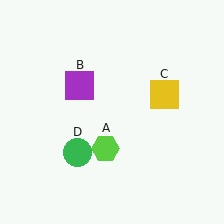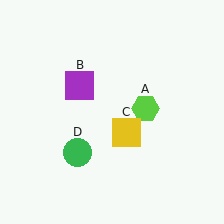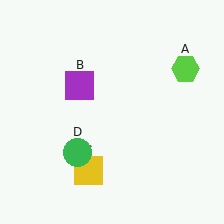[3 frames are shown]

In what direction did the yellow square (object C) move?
The yellow square (object C) moved down and to the left.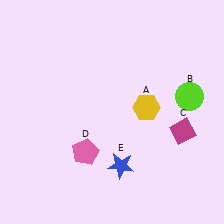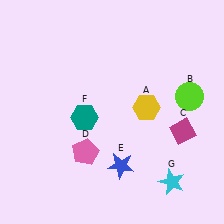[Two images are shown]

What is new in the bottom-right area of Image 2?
A cyan star (G) was added in the bottom-right area of Image 2.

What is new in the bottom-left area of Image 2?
A teal hexagon (F) was added in the bottom-left area of Image 2.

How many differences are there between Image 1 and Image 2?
There are 2 differences between the two images.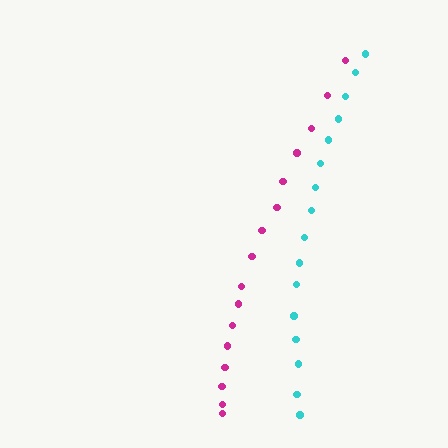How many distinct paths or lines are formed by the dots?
There are 2 distinct paths.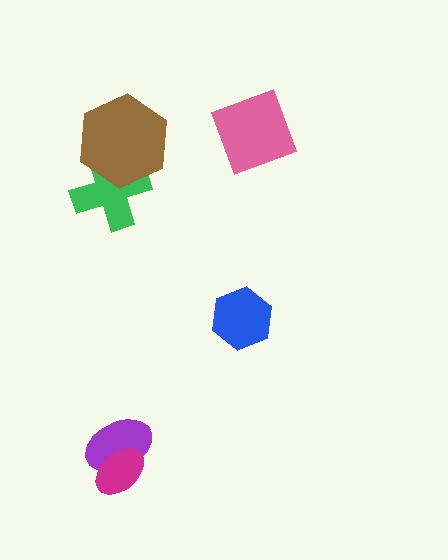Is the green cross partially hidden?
Yes, it is partially covered by another shape.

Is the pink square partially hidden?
No, no other shape covers it.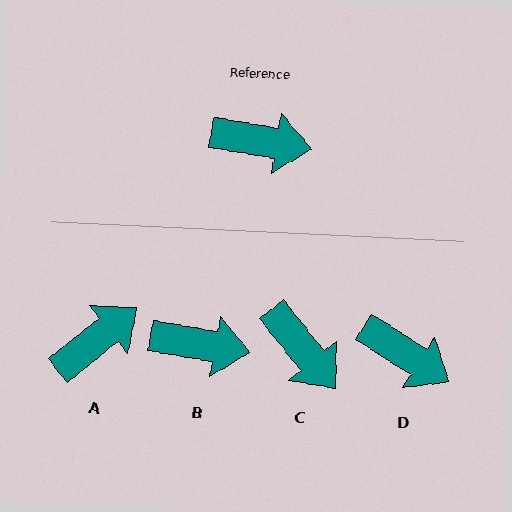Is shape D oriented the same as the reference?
No, it is off by about 23 degrees.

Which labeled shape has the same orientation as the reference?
B.